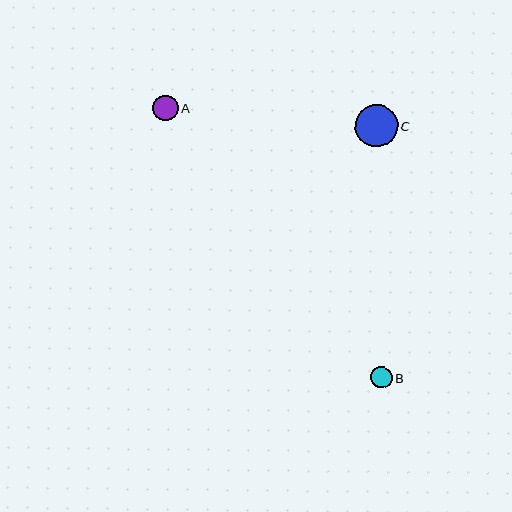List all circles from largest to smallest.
From largest to smallest: C, A, B.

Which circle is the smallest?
Circle B is the smallest with a size of approximately 21 pixels.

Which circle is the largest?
Circle C is the largest with a size of approximately 43 pixels.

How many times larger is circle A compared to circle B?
Circle A is approximately 1.2 times the size of circle B.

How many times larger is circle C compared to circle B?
Circle C is approximately 2.0 times the size of circle B.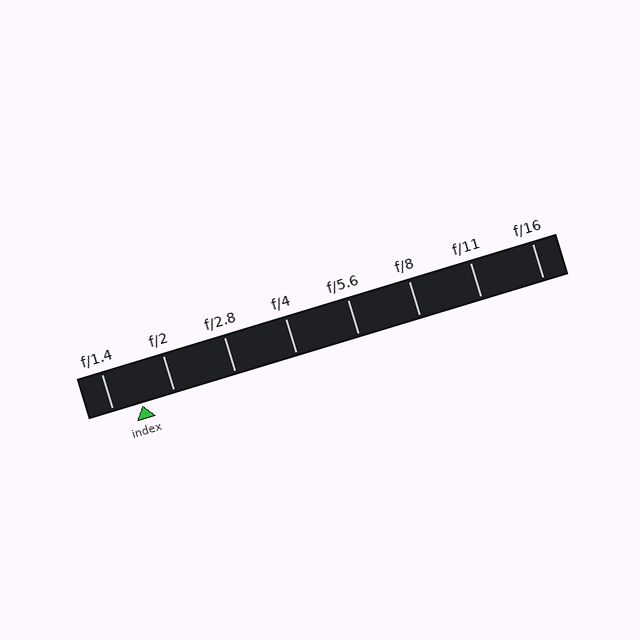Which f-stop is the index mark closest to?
The index mark is closest to f/1.4.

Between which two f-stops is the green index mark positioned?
The index mark is between f/1.4 and f/2.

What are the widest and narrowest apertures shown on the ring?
The widest aperture shown is f/1.4 and the narrowest is f/16.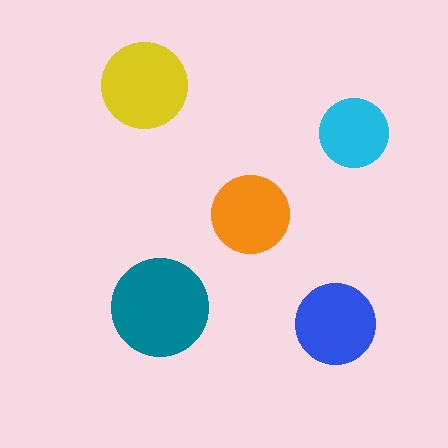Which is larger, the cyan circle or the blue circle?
The blue one.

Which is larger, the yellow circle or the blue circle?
The yellow one.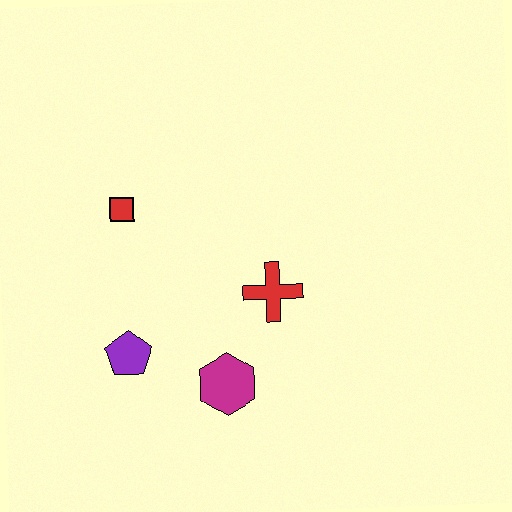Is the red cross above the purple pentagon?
Yes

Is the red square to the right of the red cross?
No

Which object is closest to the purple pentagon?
The magenta hexagon is closest to the purple pentagon.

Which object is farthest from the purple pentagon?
The red cross is farthest from the purple pentagon.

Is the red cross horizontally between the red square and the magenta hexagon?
No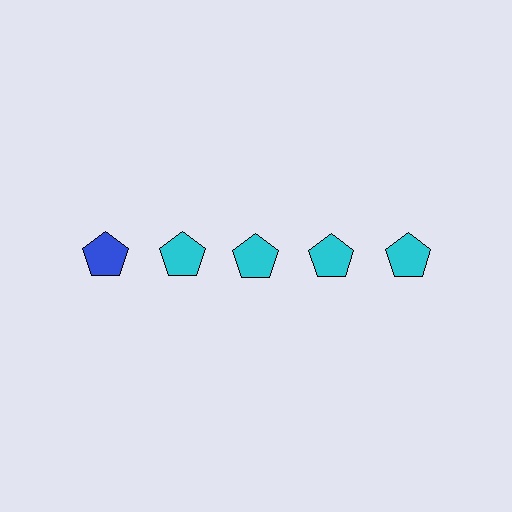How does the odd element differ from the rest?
It has a different color: blue instead of cyan.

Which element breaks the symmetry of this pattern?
The blue pentagon in the top row, leftmost column breaks the symmetry. All other shapes are cyan pentagons.